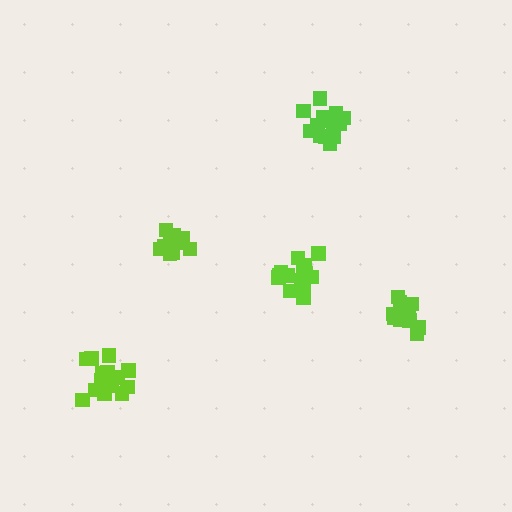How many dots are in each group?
Group 1: 17 dots, Group 2: 17 dots, Group 3: 15 dots, Group 4: 12 dots, Group 5: 18 dots (79 total).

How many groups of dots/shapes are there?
There are 5 groups.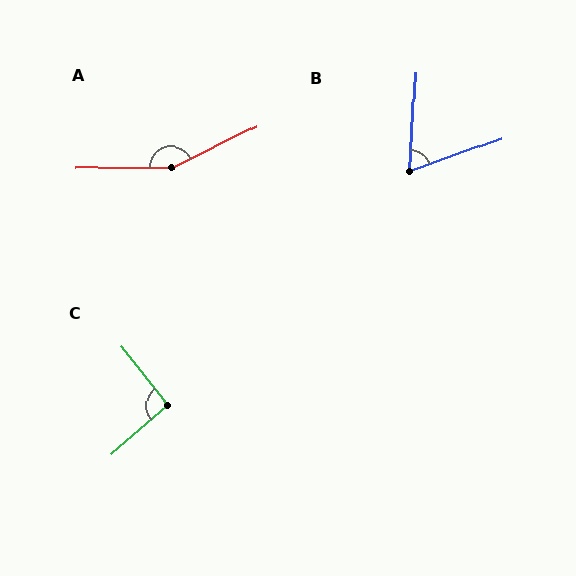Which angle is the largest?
A, at approximately 154 degrees.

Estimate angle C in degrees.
Approximately 93 degrees.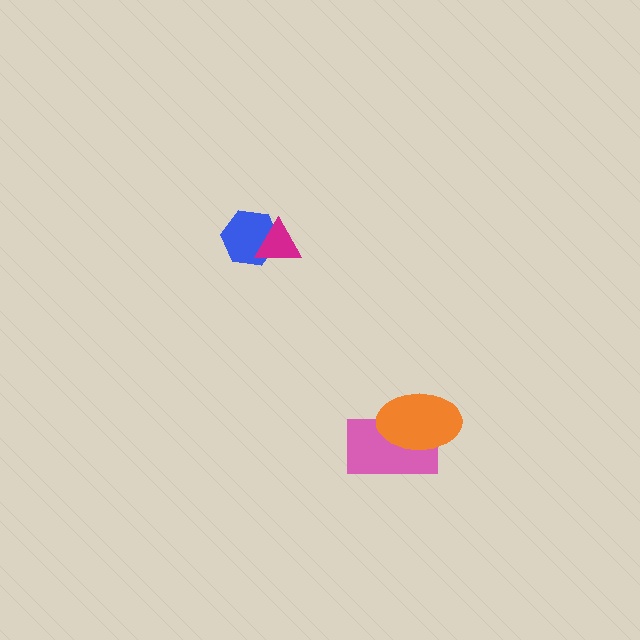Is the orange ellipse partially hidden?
No, no other shape covers it.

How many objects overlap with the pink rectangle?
1 object overlaps with the pink rectangle.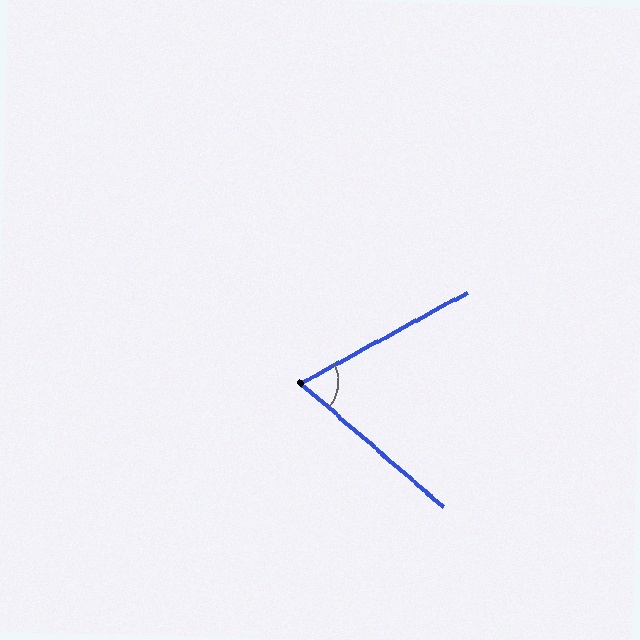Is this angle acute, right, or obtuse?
It is acute.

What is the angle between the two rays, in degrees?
Approximately 69 degrees.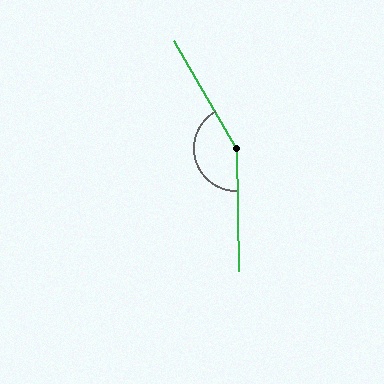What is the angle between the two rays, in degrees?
Approximately 151 degrees.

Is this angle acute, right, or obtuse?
It is obtuse.